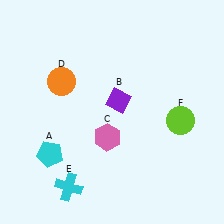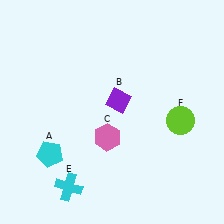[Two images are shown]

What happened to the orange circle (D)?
The orange circle (D) was removed in Image 2. It was in the top-left area of Image 1.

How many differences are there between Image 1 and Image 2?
There is 1 difference between the two images.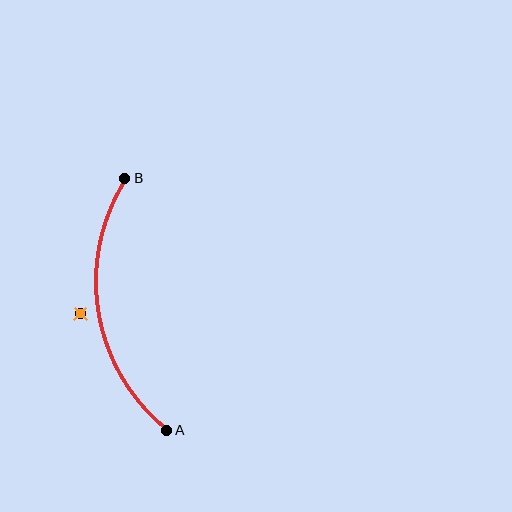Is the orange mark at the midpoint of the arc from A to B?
No — the orange mark does not lie on the arc at all. It sits slightly outside the curve.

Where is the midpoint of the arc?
The arc midpoint is the point on the curve farthest from the straight line joining A and B. It sits to the left of that line.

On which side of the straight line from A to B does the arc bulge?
The arc bulges to the left of the straight line connecting A and B.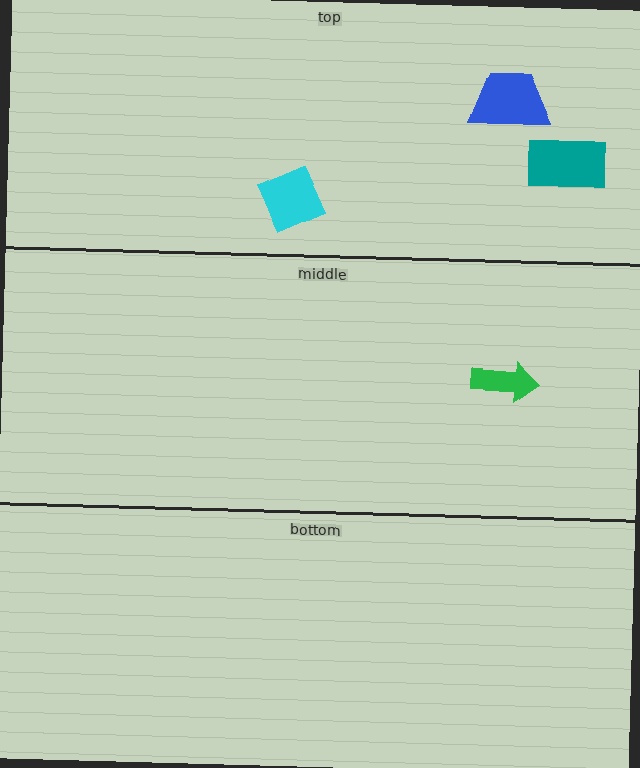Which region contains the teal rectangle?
The top region.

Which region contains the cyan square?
The top region.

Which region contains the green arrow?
The middle region.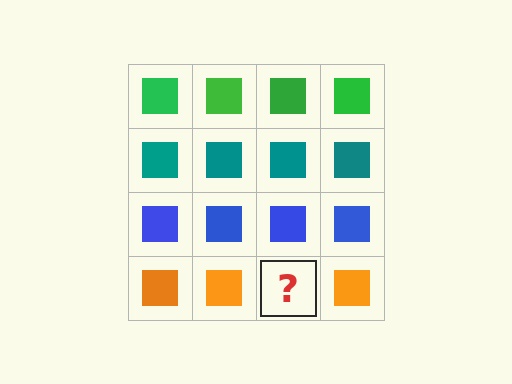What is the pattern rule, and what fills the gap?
The rule is that each row has a consistent color. The gap should be filled with an orange square.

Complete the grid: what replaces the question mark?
The question mark should be replaced with an orange square.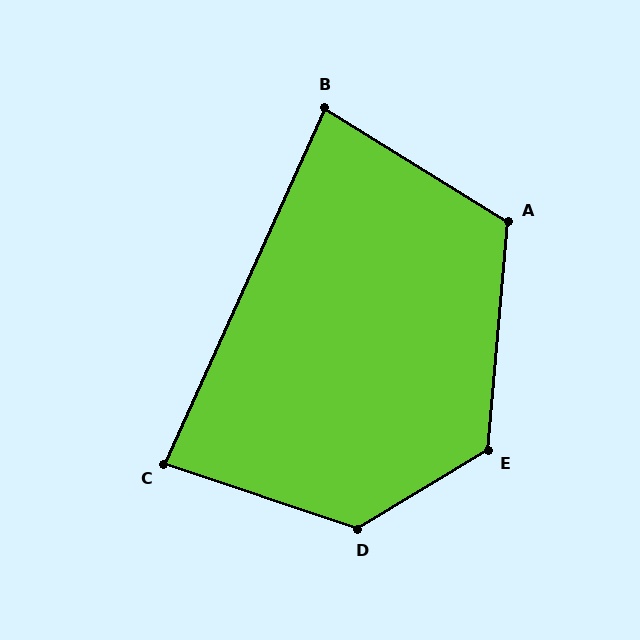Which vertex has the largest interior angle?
D, at approximately 130 degrees.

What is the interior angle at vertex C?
Approximately 84 degrees (acute).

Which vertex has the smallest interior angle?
B, at approximately 82 degrees.